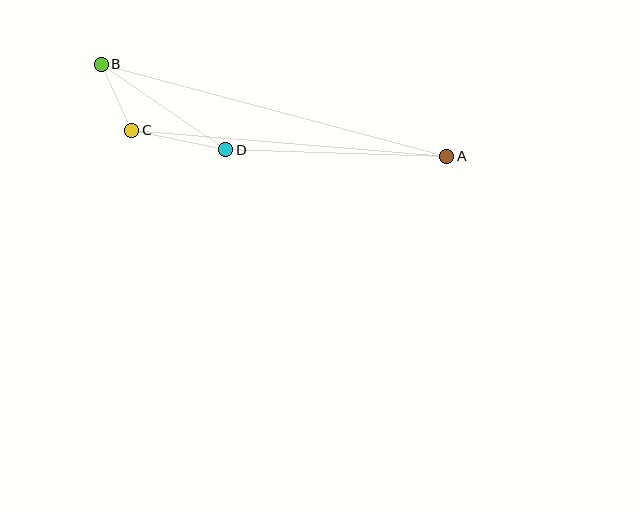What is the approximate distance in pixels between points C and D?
The distance between C and D is approximately 96 pixels.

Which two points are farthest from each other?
Points A and B are farthest from each other.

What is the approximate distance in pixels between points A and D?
The distance between A and D is approximately 222 pixels.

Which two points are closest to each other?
Points B and C are closest to each other.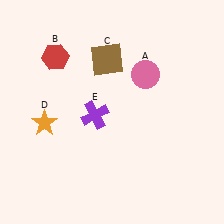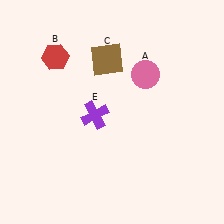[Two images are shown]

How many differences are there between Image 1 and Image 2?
There is 1 difference between the two images.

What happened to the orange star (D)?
The orange star (D) was removed in Image 2. It was in the bottom-left area of Image 1.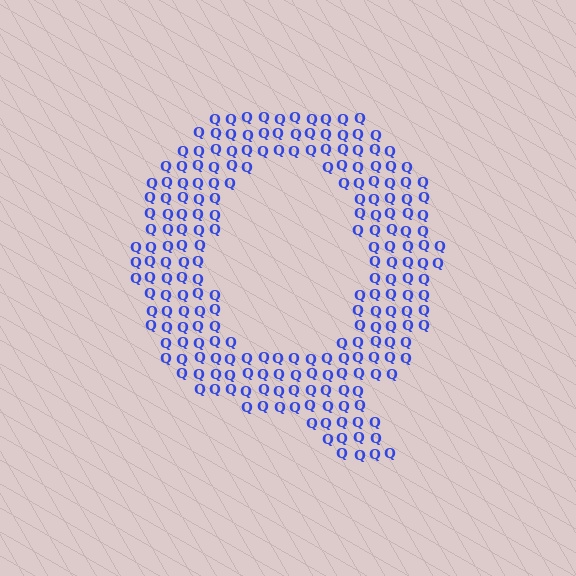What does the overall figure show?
The overall figure shows the letter Q.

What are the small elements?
The small elements are letter Q's.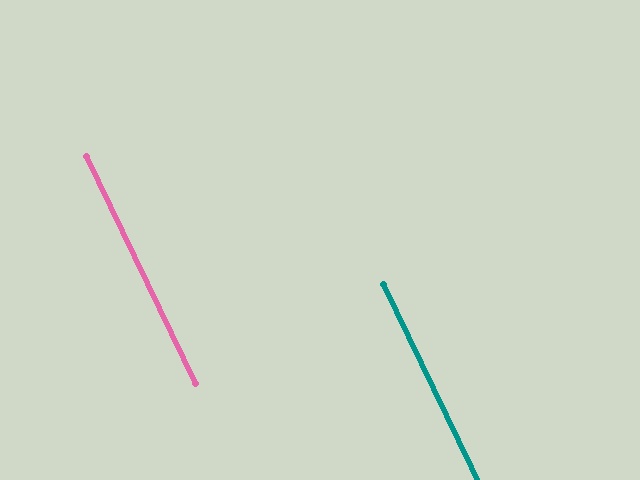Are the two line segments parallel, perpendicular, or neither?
Parallel — their directions differ by only 0.3°.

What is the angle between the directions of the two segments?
Approximately 0 degrees.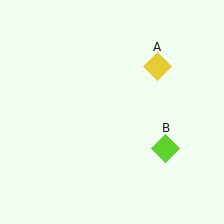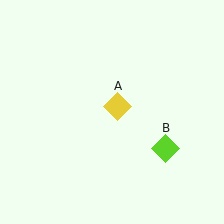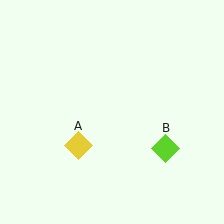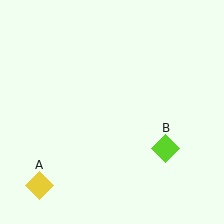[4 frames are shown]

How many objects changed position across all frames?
1 object changed position: yellow diamond (object A).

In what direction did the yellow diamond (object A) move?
The yellow diamond (object A) moved down and to the left.